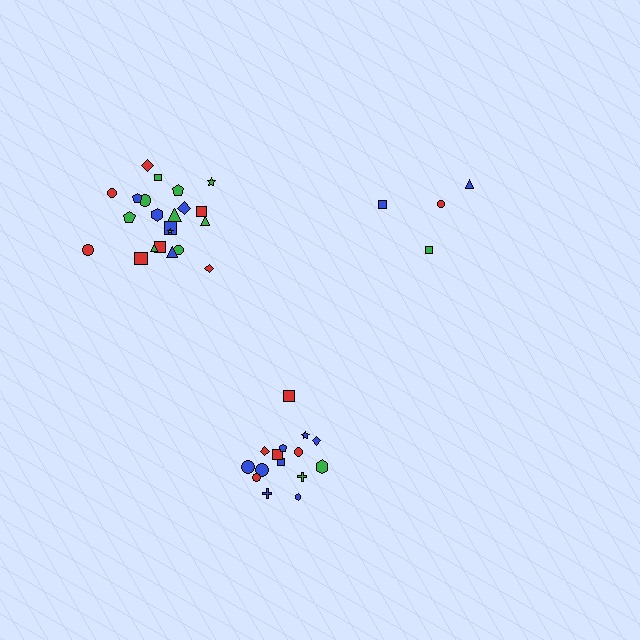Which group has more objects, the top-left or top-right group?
The top-left group.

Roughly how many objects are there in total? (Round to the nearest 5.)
Roughly 40 objects in total.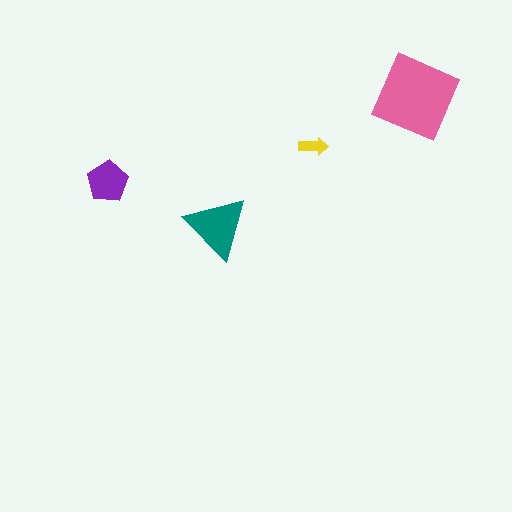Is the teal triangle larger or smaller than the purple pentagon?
Larger.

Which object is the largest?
The pink diamond.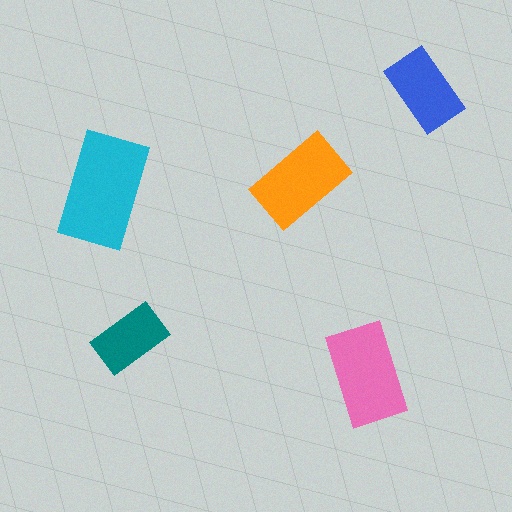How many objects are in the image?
There are 5 objects in the image.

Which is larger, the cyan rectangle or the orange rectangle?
The cyan one.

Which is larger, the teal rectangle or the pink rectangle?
The pink one.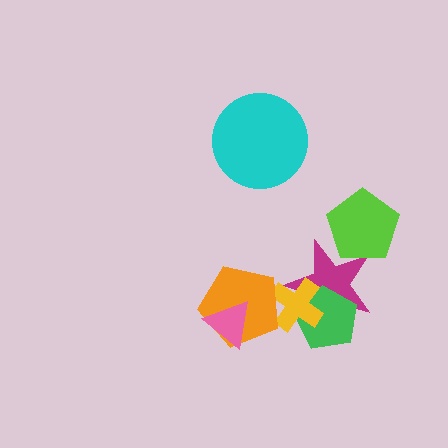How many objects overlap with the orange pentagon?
2 objects overlap with the orange pentagon.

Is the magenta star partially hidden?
Yes, it is partially covered by another shape.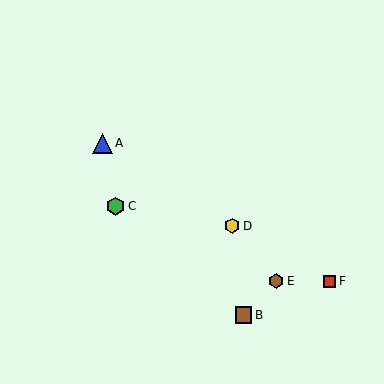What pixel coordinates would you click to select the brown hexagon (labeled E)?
Click at (276, 281) to select the brown hexagon E.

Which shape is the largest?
The blue triangle (labeled A) is the largest.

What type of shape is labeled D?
Shape D is a yellow hexagon.